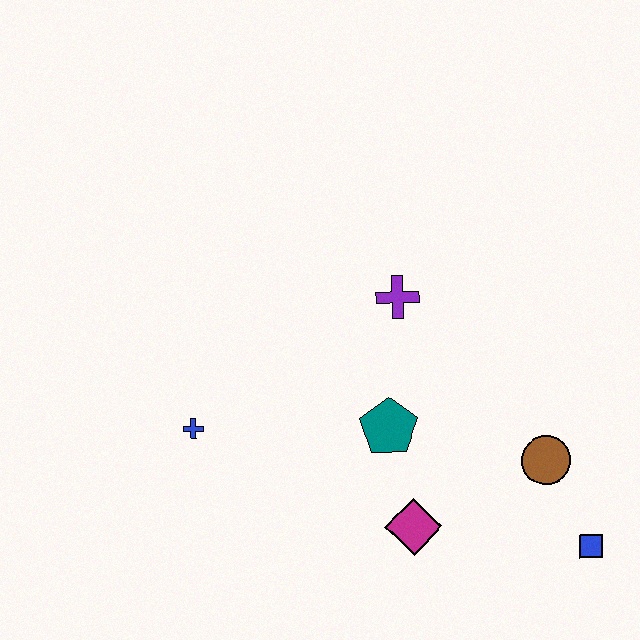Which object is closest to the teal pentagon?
The magenta diamond is closest to the teal pentagon.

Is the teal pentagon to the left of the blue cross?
No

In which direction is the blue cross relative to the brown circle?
The blue cross is to the left of the brown circle.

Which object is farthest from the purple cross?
The blue square is farthest from the purple cross.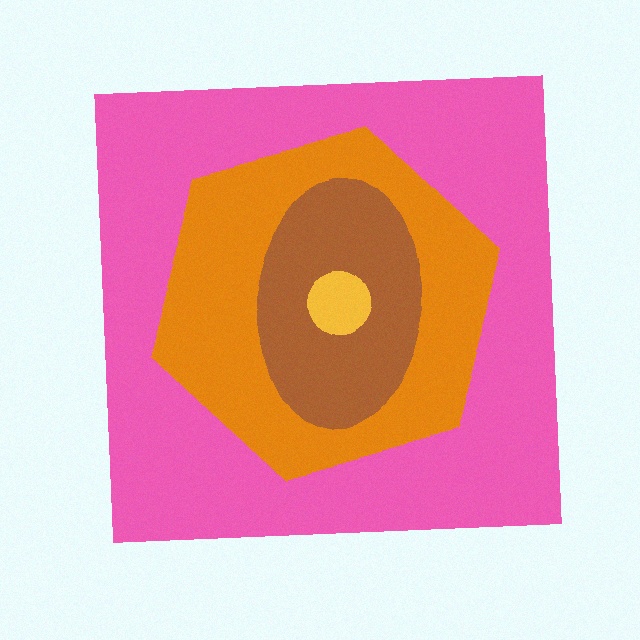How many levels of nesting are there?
4.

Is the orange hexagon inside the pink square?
Yes.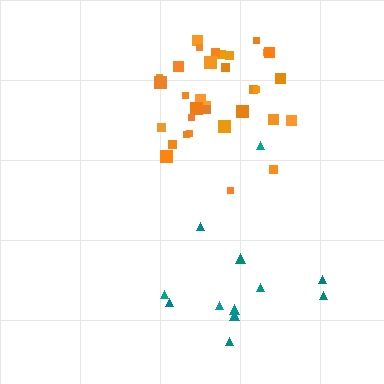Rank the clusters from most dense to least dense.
orange, teal.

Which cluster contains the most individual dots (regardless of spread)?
Orange (33).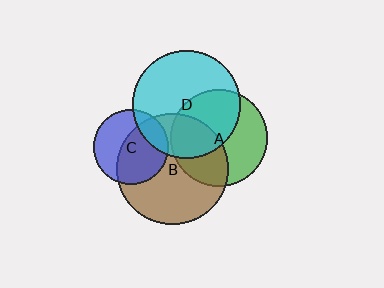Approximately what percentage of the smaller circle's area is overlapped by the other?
Approximately 55%.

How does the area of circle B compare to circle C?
Approximately 2.2 times.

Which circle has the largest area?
Circle B (brown).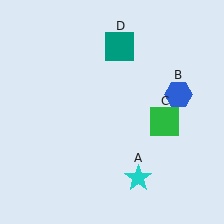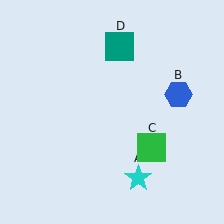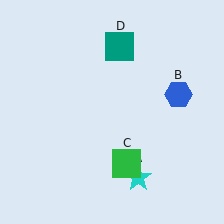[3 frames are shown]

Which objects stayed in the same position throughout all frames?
Cyan star (object A) and blue hexagon (object B) and teal square (object D) remained stationary.